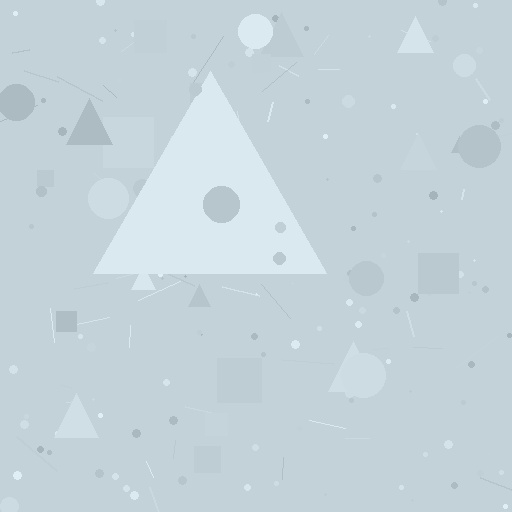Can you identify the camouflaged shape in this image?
The camouflaged shape is a triangle.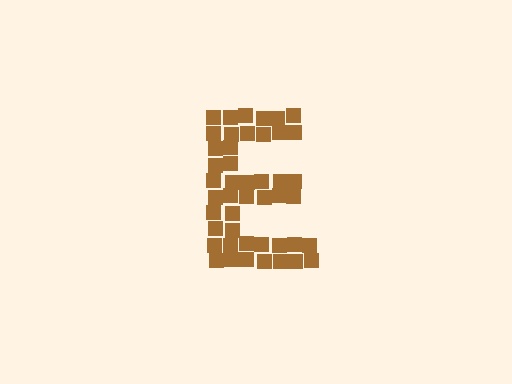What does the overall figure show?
The overall figure shows the letter E.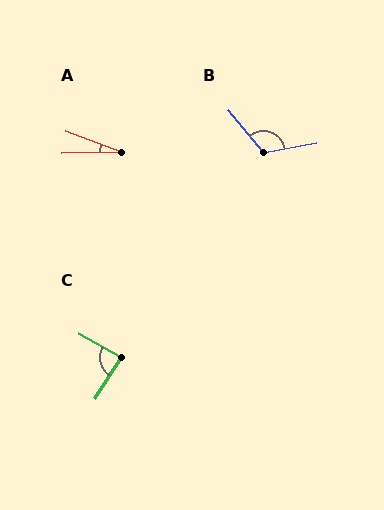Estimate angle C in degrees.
Approximately 87 degrees.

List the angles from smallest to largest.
A (21°), C (87°), B (119°).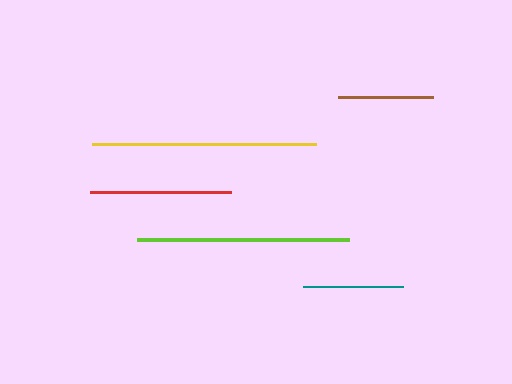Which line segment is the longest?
The yellow line is the longest at approximately 223 pixels.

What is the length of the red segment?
The red segment is approximately 141 pixels long.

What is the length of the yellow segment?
The yellow segment is approximately 223 pixels long.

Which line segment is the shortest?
The brown line is the shortest at approximately 95 pixels.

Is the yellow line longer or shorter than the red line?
The yellow line is longer than the red line.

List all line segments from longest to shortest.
From longest to shortest: yellow, lime, red, teal, brown.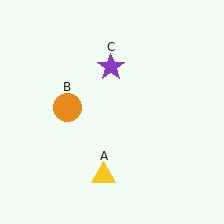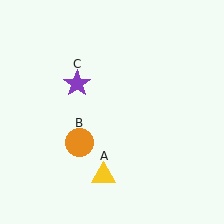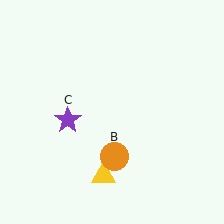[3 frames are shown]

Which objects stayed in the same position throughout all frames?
Yellow triangle (object A) remained stationary.